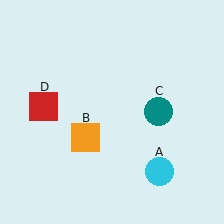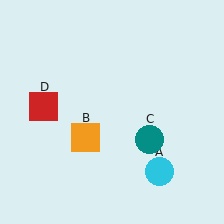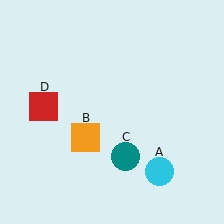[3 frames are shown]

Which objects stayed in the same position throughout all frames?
Cyan circle (object A) and orange square (object B) and red square (object D) remained stationary.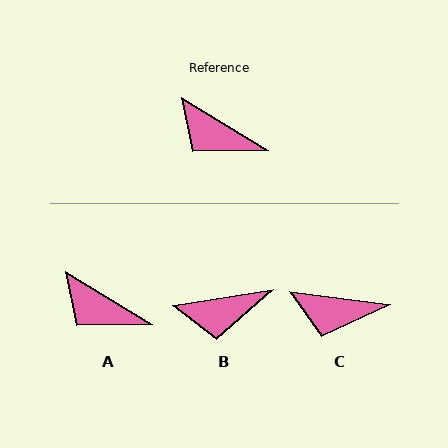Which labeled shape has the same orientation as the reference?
A.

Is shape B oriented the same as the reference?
No, it is off by about 41 degrees.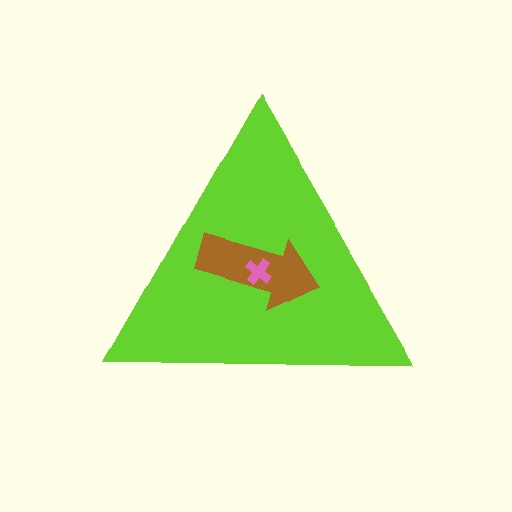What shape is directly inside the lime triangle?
The brown arrow.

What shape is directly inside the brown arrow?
The pink cross.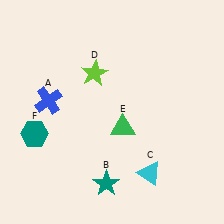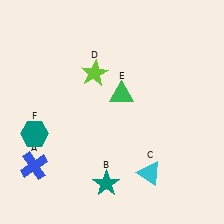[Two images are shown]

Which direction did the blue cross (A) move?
The blue cross (A) moved down.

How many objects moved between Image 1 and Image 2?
2 objects moved between the two images.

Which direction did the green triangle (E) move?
The green triangle (E) moved up.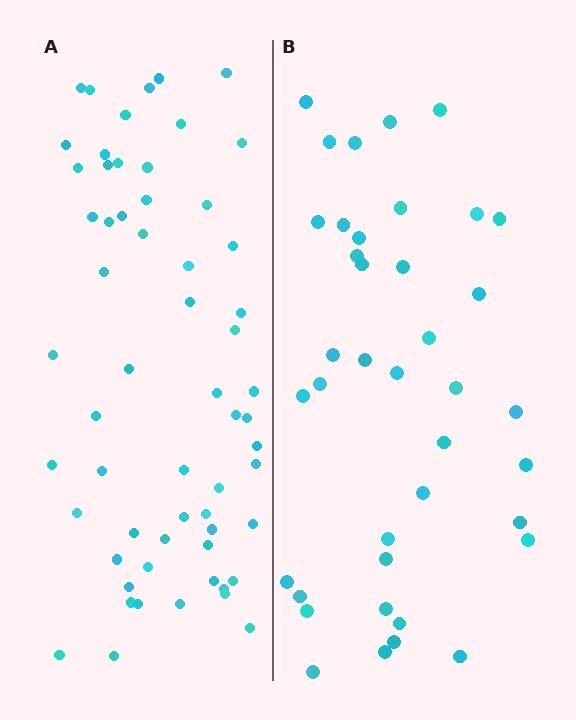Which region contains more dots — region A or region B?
Region A (the left region) has more dots.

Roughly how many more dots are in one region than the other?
Region A has approximately 20 more dots than region B.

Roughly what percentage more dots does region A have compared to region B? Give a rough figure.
About 55% more.